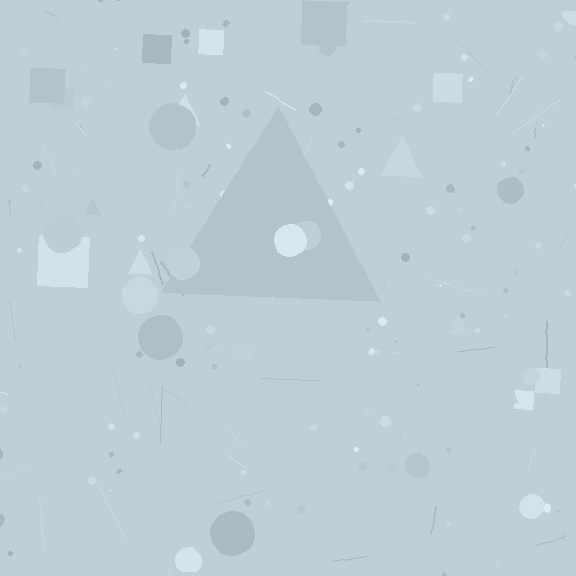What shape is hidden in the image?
A triangle is hidden in the image.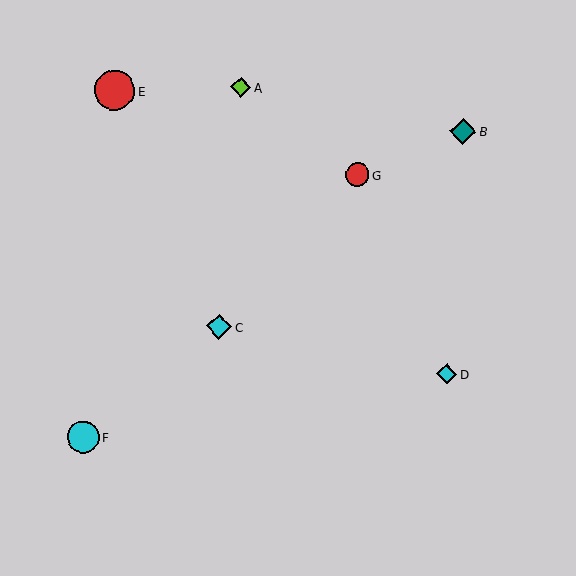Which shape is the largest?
The red circle (labeled E) is the largest.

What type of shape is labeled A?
Shape A is a lime diamond.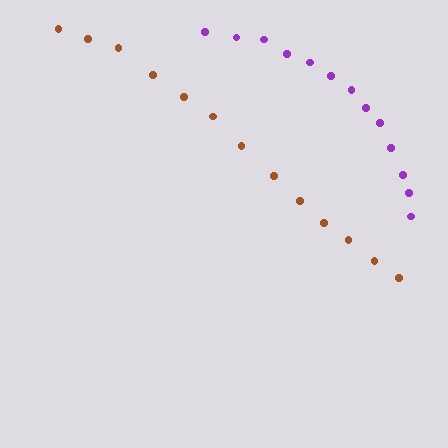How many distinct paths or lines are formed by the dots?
There are 2 distinct paths.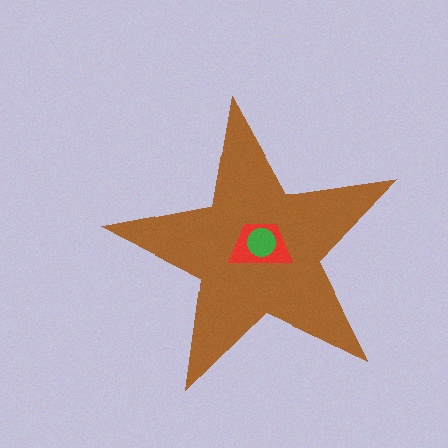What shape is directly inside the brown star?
The red trapezoid.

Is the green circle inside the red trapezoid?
Yes.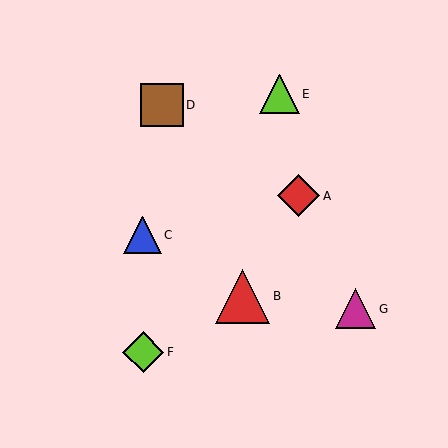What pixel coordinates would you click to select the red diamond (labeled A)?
Click at (299, 196) to select the red diamond A.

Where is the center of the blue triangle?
The center of the blue triangle is at (142, 235).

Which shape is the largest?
The red triangle (labeled B) is the largest.